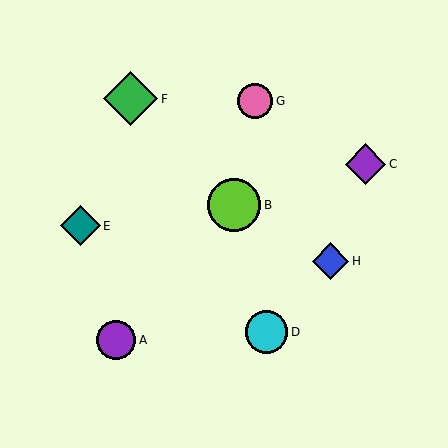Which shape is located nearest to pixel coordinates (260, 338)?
The cyan circle (labeled D) at (267, 332) is nearest to that location.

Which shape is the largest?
The green diamond (labeled F) is the largest.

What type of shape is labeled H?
Shape H is a blue diamond.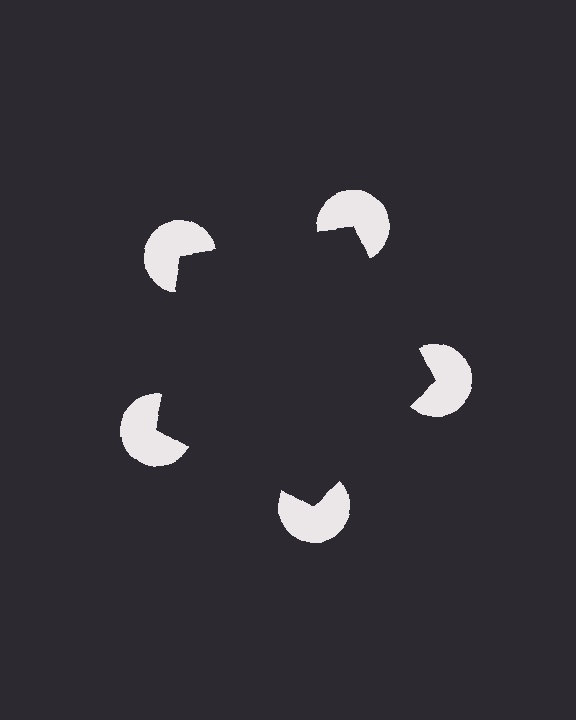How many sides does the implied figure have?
5 sides.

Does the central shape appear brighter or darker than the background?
It typically appears slightly darker than the background, even though no actual brightness change is drawn.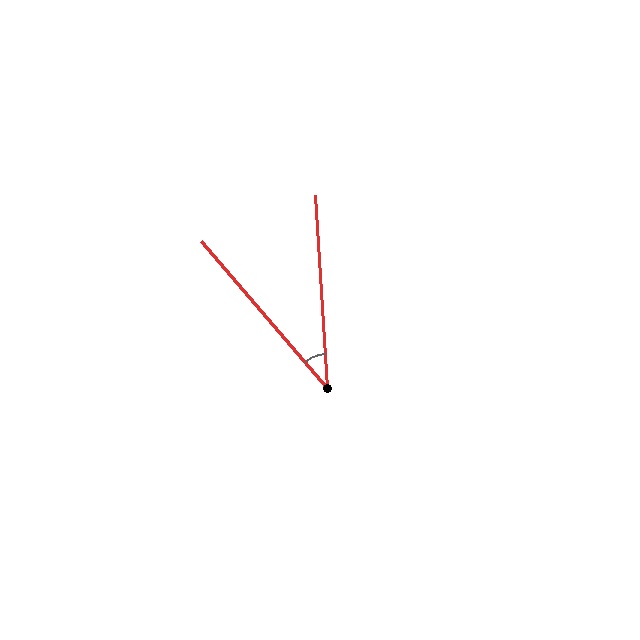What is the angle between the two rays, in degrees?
Approximately 37 degrees.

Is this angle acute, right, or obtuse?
It is acute.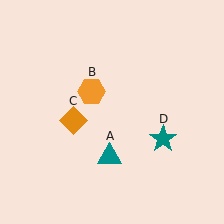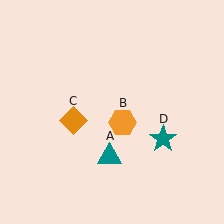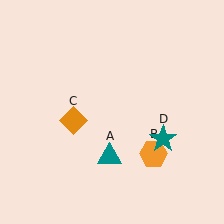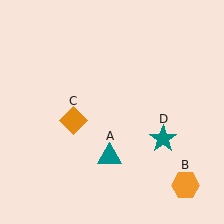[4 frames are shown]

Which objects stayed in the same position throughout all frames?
Teal triangle (object A) and orange diamond (object C) and teal star (object D) remained stationary.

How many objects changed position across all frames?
1 object changed position: orange hexagon (object B).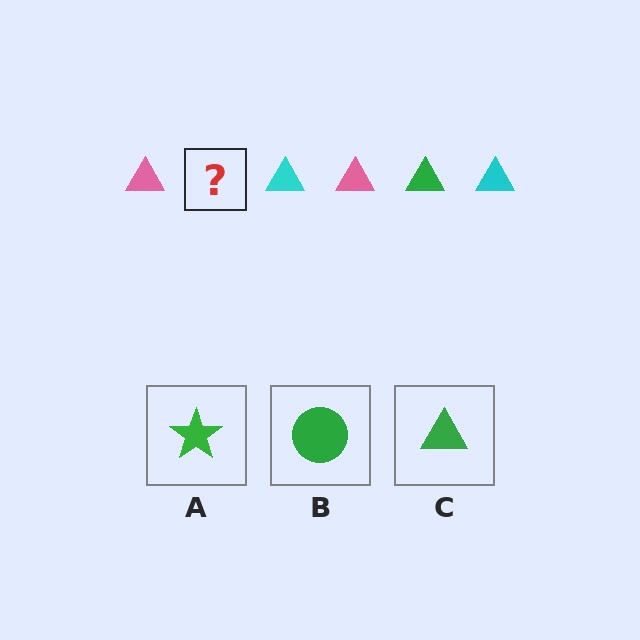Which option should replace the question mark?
Option C.